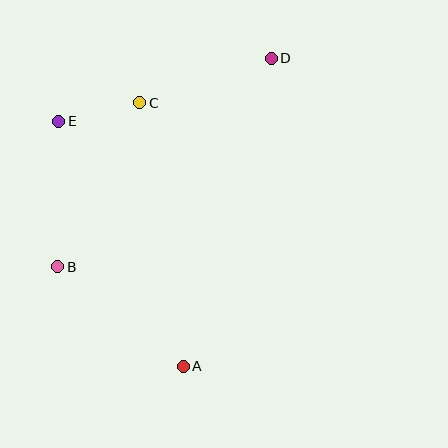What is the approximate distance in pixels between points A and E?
The distance between A and E is approximately 274 pixels.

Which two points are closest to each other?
Points C and E are closest to each other.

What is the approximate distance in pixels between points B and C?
The distance between B and C is approximately 184 pixels.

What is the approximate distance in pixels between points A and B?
The distance between A and B is approximately 160 pixels.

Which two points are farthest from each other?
Points A and D are farthest from each other.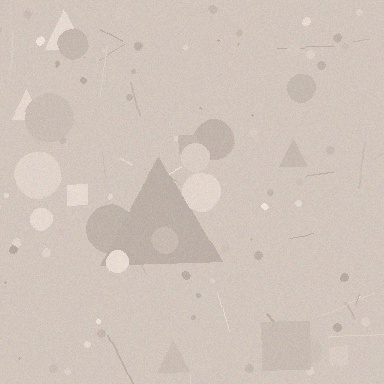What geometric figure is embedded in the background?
A triangle is embedded in the background.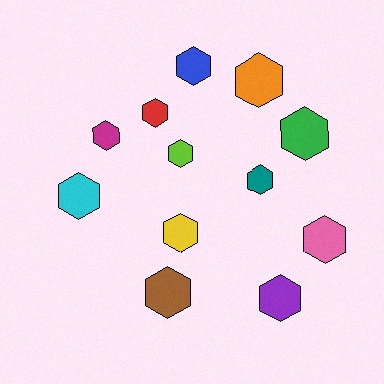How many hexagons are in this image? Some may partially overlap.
There are 12 hexagons.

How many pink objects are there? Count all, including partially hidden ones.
There is 1 pink object.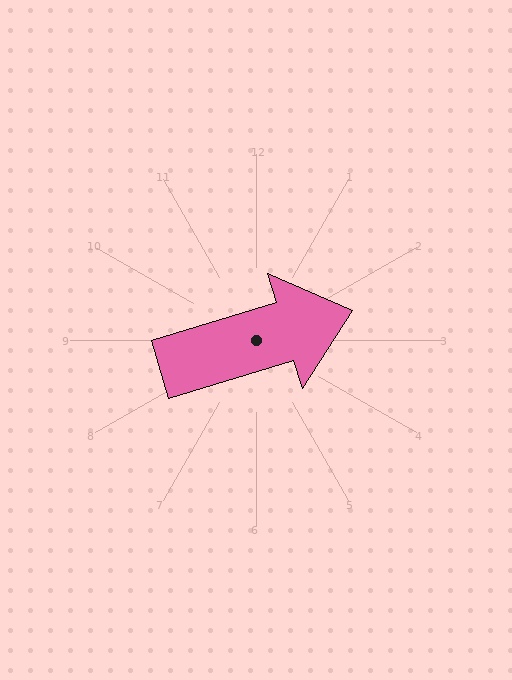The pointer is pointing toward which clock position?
Roughly 2 o'clock.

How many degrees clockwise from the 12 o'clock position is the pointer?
Approximately 73 degrees.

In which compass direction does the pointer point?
East.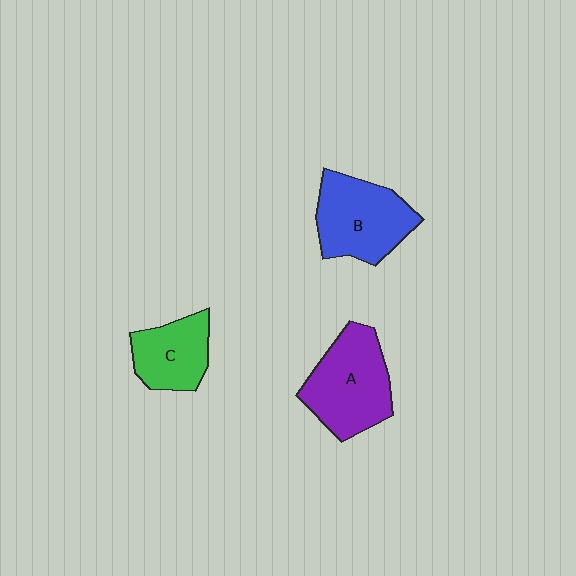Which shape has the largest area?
Shape A (purple).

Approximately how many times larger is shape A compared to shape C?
Approximately 1.5 times.